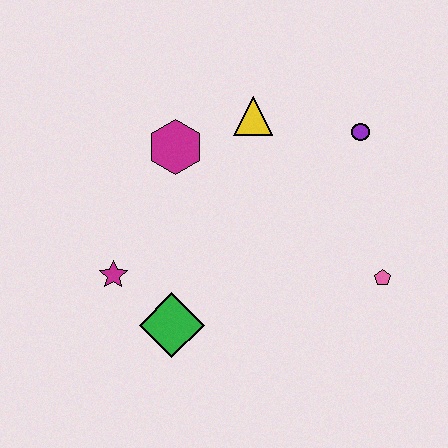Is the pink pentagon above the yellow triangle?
No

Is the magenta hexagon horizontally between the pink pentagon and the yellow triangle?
No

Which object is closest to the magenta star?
The green diamond is closest to the magenta star.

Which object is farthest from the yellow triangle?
The green diamond is farthest from the yellow triangle.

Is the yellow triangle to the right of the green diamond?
Yes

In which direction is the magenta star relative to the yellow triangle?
The magenta star is below the yellow triangle.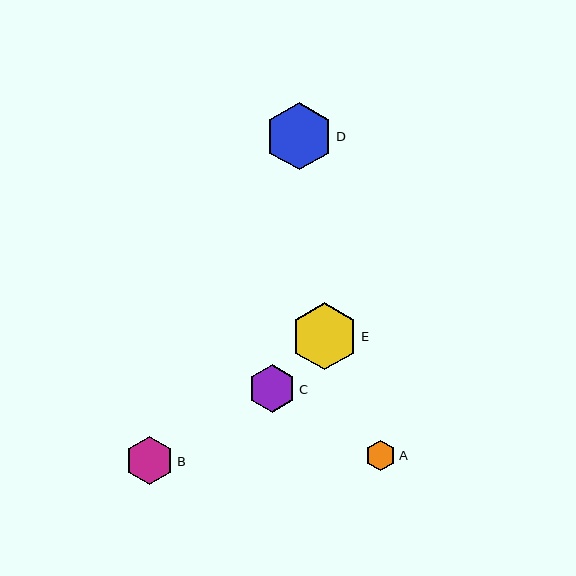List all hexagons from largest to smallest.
From largest to smallest: D, E, B, C, A.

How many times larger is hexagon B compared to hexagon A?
Hexagon B is approximately 1.6 times the size of hexagon A.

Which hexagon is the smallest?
Hexagon A is the smallest with a size of approximately 31 pixels.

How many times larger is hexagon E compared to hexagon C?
Hexagon E is approximately 1.4 times the size of hexagon C.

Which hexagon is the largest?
Hexagon D is the largest with a size of approximately 68 pixels.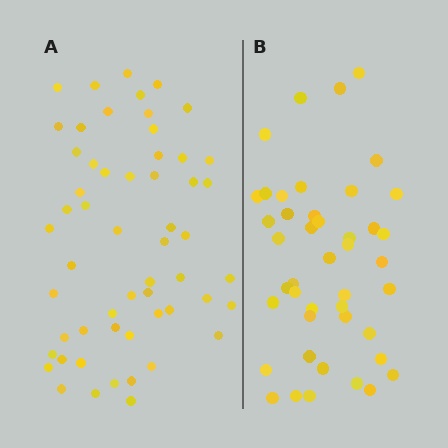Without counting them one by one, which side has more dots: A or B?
Region A (the left region) has more dots.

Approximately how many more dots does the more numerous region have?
Region A has roughly 12 or so more dots than region B.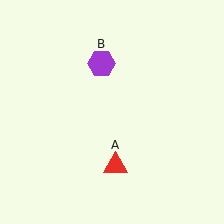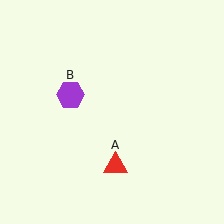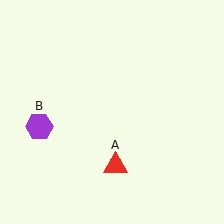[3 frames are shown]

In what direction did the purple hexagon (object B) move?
The purple hexagon (object B) moved down and to the left.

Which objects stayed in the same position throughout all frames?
Red triangle (object A) remained stationary.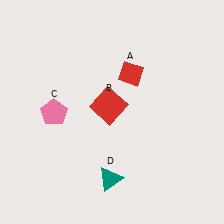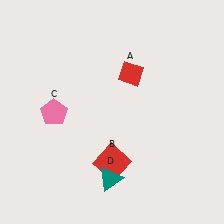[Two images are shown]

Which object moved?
The red square (B) moved down.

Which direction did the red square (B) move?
The red square (B) moved down.